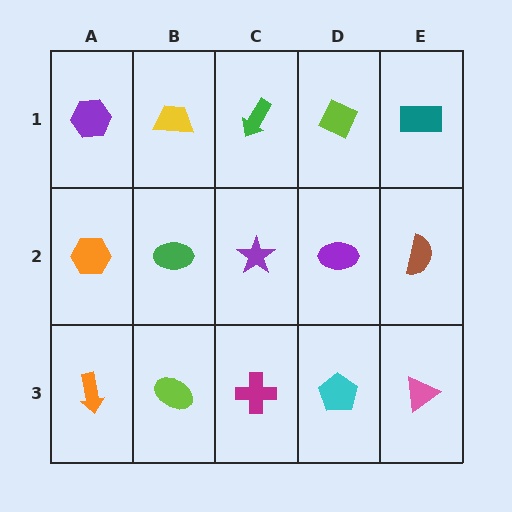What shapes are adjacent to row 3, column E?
A brown semicircle (row 2, column E), a cyan pentagon (row 3, column D).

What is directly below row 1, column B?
A green ellipse.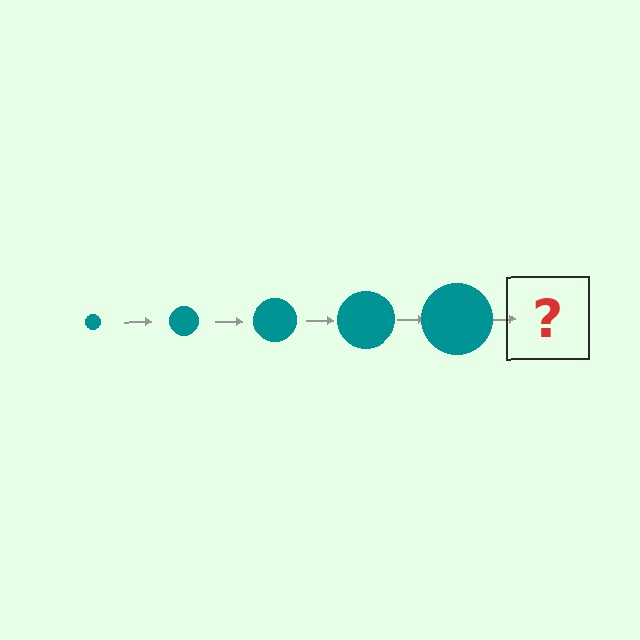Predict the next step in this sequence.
The next step is a teal circle, larger than the previous one.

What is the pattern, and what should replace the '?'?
The pattern is that the circle gets progressively larger each step. The '?' should be a teal circle, larger than the previous one.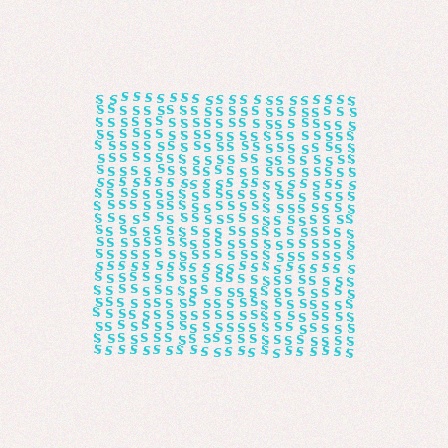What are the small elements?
The small elements are letter S's.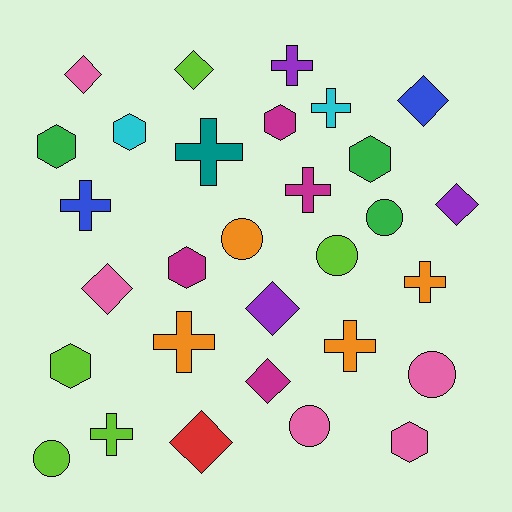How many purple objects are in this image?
There are 3 purple objects.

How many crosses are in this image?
There are 9 crosses.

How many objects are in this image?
There are 30 objects.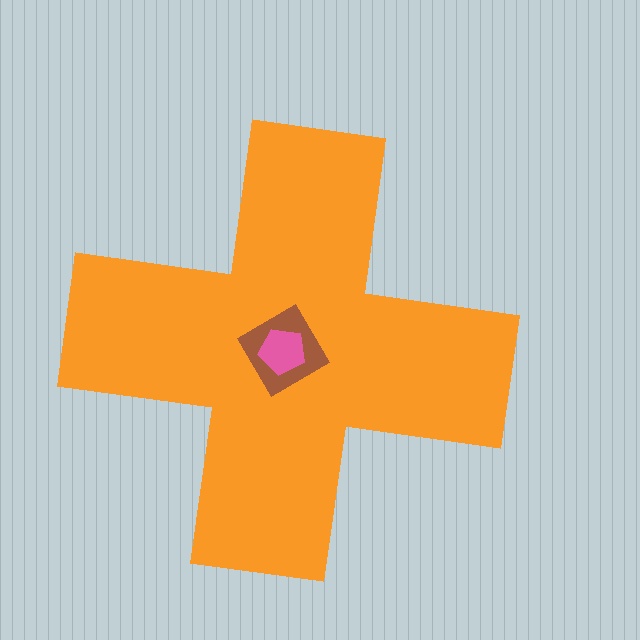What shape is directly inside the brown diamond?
The pink pentagon.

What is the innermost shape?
The pink pentagon.